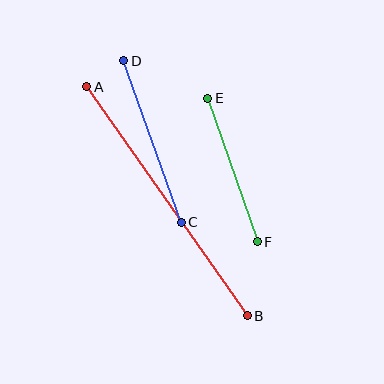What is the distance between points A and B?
The distance is approximately 280 pixels.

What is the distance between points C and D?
The distance is approximately 172 pixels.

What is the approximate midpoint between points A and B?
The midpoint is at approximately (167, 201) pixels.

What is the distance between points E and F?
The distance is approximately 151 pixels.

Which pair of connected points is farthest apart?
Points A and B are farthest apart.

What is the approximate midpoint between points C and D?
The midpoint is at approximately (153, 142) pixels.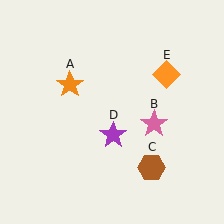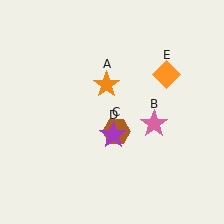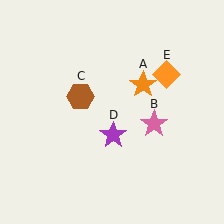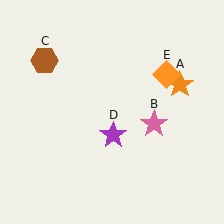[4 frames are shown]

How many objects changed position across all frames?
2 objects changed position: orange star (object A), brown hexagon (object C).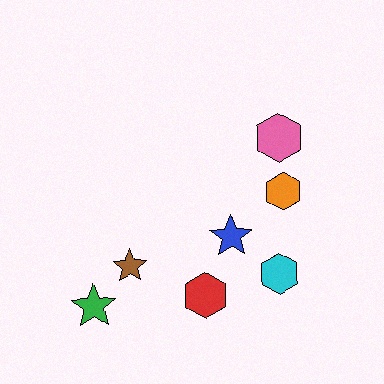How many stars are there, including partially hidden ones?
There are 3 stars.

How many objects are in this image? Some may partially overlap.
There are 7 objects.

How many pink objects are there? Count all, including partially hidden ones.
There is 1 pink object.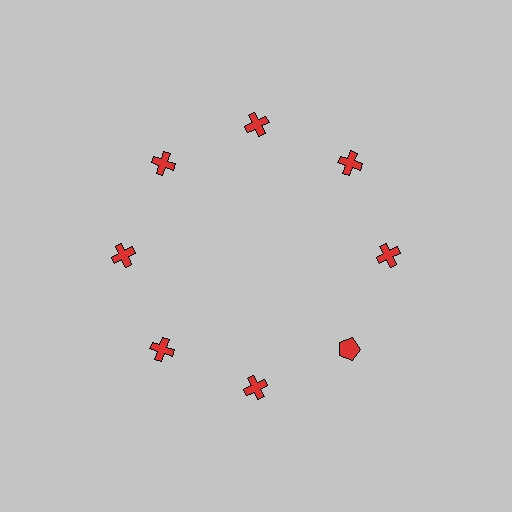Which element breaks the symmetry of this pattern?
The red pentagon at roughly the 4 o'clock position breaks the symmetry. All other shapes are red crosses.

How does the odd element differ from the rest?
It has a different shape: pentagon instead of cross.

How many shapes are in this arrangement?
There are 8 shapes arranged in a ring pattern.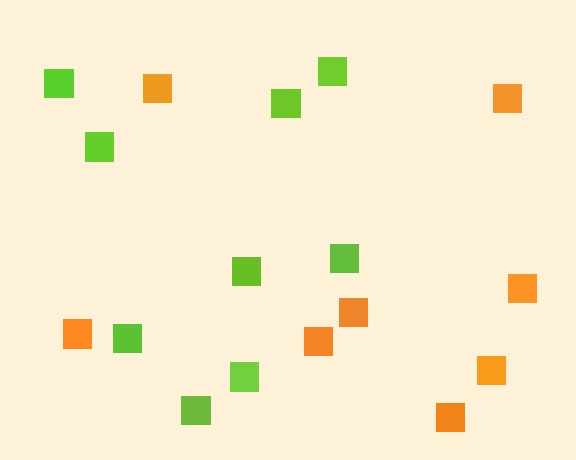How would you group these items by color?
There are 2 groups: one group of lime squares (9) and one group of orange squares (8).